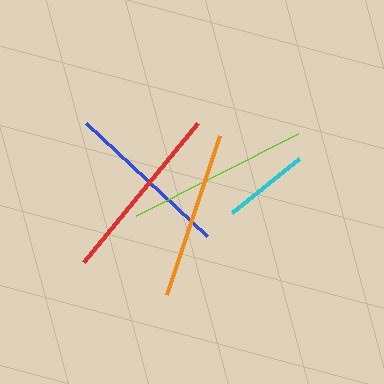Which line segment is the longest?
The lime line is the longest at approximately 182 pixels.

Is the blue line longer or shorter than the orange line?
The orange line is longer than the blue line.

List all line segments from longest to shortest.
From longest to shortest: lime, red, orange, blue, cyan.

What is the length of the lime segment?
The lime segment is approximately 182 pixels long.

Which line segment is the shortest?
The cyan line is the shortest at approximately 85 pixels.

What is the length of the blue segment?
The blue segment is approximately 165 pixels long.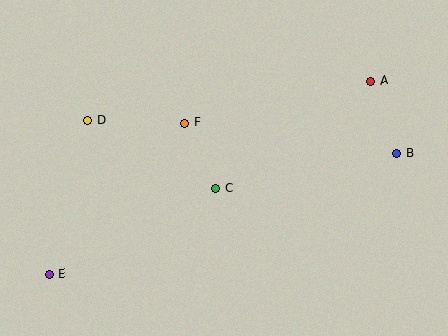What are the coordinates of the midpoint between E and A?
The midpoint between E and A is at (210, 178).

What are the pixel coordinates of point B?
Point B is at (397, 154).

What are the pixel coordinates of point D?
Point D is at (88, 121).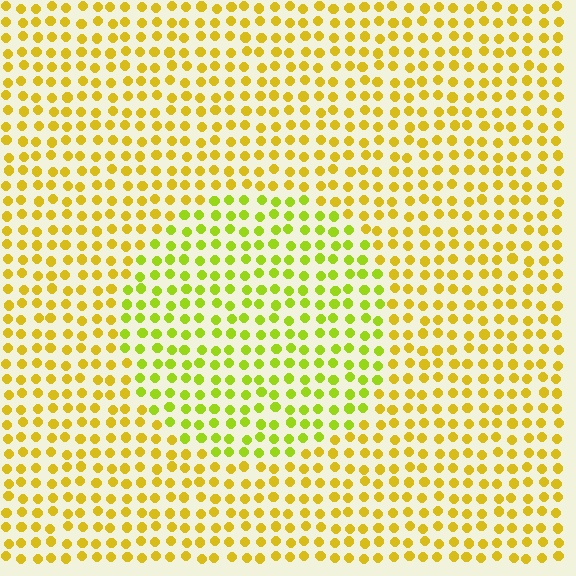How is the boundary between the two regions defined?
The boundary is defined purely by a slight shift in hue (about 29 degrees). Spacing, size, and orientation are identical on both sides.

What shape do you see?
I see a circle.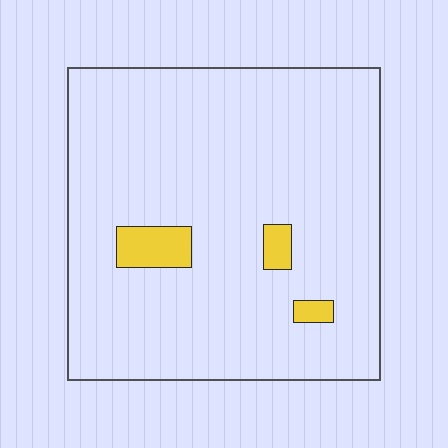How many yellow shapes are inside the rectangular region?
3.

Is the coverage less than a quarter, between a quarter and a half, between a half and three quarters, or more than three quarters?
Less than a quarter.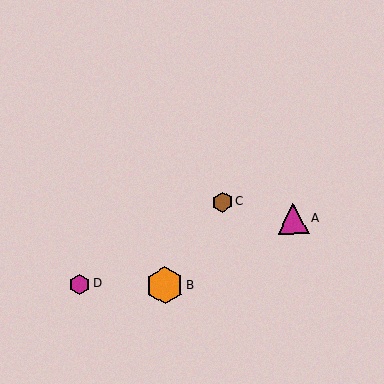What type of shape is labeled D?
Shape D is a magenta hexagon.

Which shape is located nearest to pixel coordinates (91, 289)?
The magenta hexagon (labeled D) at (80, 284) is nearest to that location.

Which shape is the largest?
The orange hexagon (labeled B) is the largest.